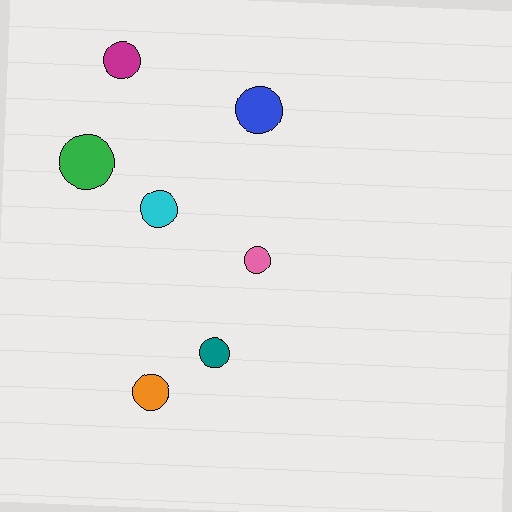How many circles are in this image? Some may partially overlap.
There are 7 circles.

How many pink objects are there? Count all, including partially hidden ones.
There is 1 pink object.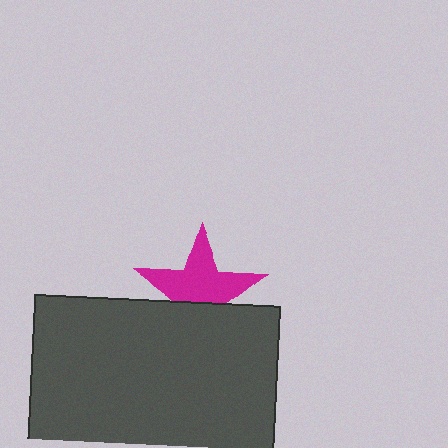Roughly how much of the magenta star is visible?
About half of it is visible (roughly 65%).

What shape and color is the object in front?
The object in front is a dark gray rectangle.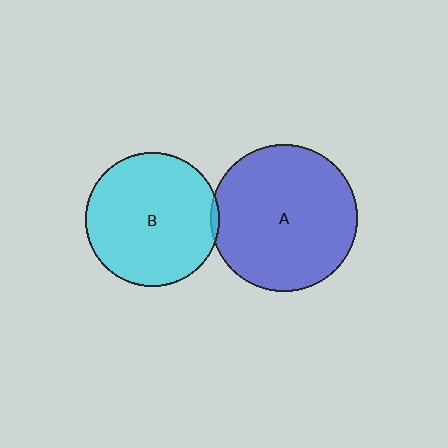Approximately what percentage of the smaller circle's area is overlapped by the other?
Approximately 5%.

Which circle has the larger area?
Circle A (blue).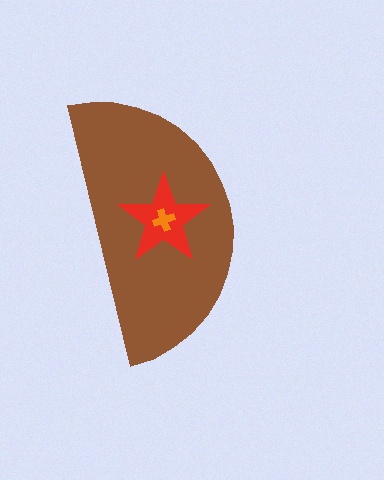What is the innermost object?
The orange cross.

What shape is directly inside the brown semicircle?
The red star.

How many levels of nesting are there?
3.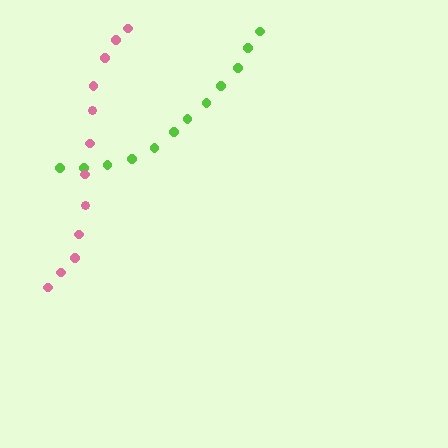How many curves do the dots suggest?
There are 2 distinct paths.